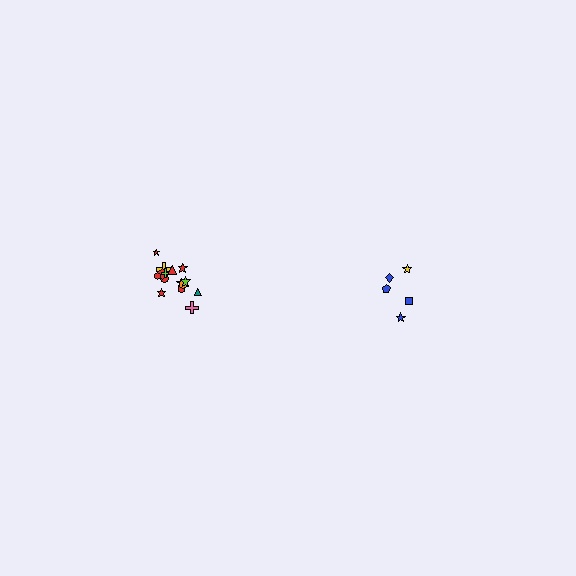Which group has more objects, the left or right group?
The left group.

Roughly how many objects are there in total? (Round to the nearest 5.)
Roughly 20 objects in total.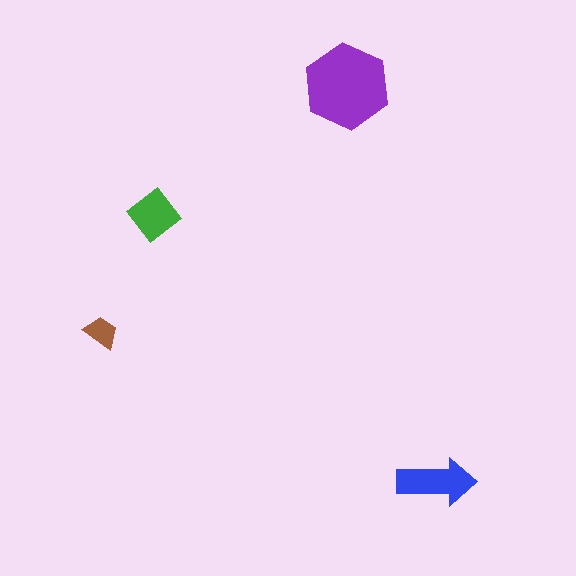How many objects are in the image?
There are 4 objects in the image.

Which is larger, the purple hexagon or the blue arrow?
The purple hexagon.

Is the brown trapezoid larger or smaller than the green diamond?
Smaller.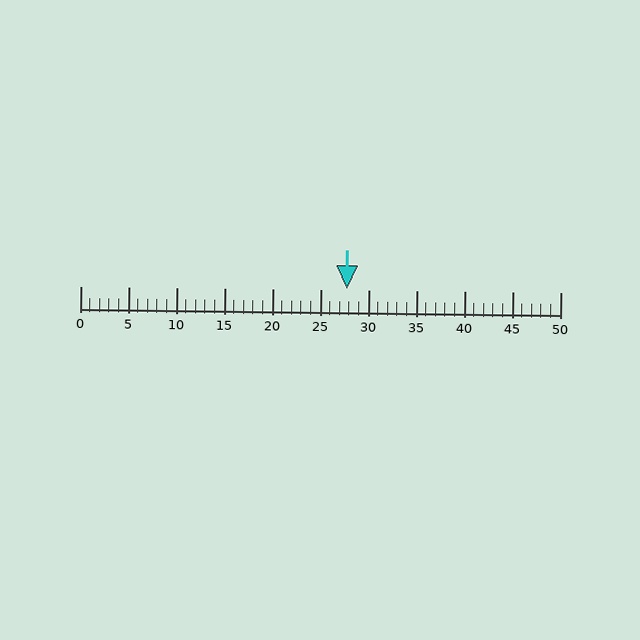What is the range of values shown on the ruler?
The ruler shows values from 0 to 50.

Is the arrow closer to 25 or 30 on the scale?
The arrow is closer to 30.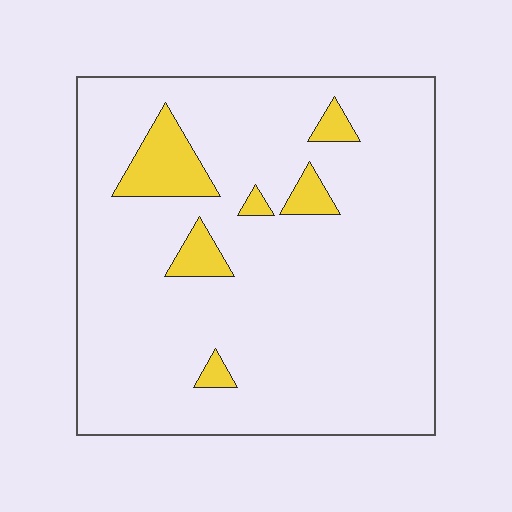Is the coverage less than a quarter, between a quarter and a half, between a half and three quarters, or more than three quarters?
Less than a quarter.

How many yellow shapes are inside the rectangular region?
6.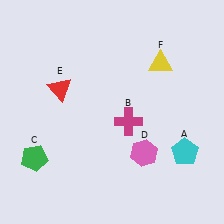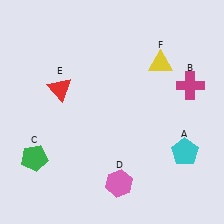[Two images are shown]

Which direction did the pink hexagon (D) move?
The pink hexagon (D) moved down.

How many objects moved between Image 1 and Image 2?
2 objects moved between the two images.